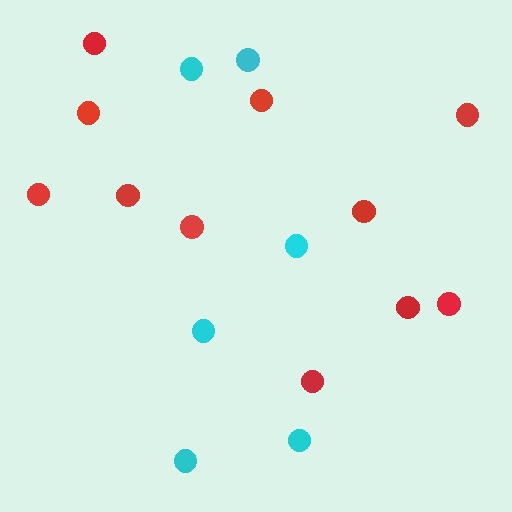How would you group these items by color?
There are 2 groups: one group of cyan circles (6) and one group of red circles (11).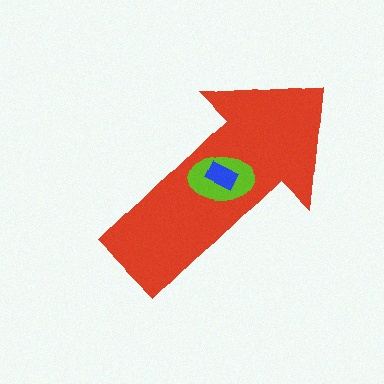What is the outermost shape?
The red arrow.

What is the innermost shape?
The blue rectangle.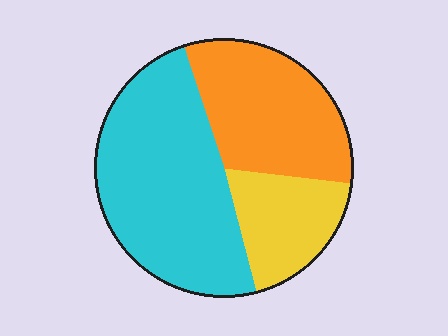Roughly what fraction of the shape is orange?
Orange covers 32% of the shape.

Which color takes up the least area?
Yellow, at roughly 20%.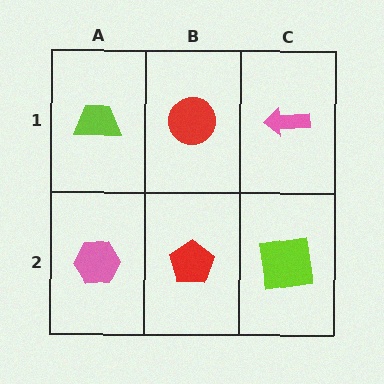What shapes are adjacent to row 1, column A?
A pink hexagon (row 2, column A), a red circle (row 1, column B).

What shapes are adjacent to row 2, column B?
A red circle (row 1, column B), a pink hexagon (row 2, column A), a lime square (row 2, column C).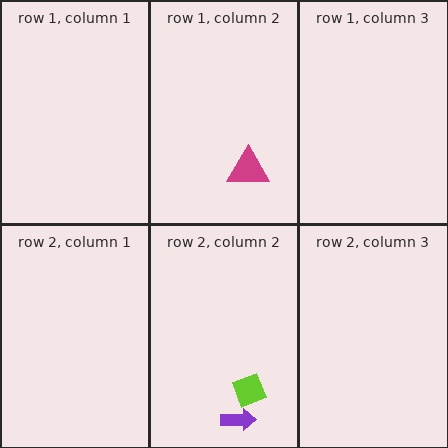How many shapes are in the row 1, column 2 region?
1.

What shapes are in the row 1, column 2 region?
The magenta triangle.